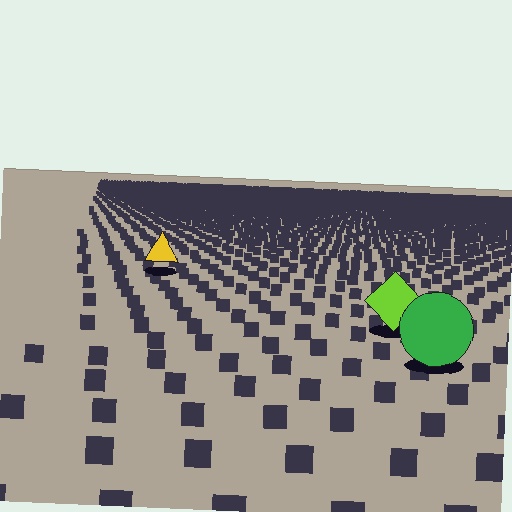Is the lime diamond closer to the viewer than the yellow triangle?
Yes. The lime diamond is closer — you can tell from the texture gradient: the ground texture is coarser near it.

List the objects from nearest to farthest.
From nearest to farthest: the green circle, the lime diamond, the yellow triangle.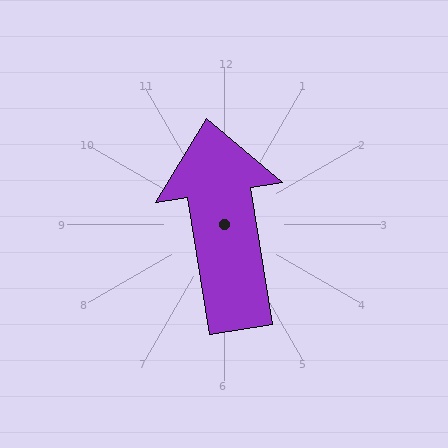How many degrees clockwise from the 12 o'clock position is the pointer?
Approximately 351 degrees.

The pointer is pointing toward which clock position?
Roughly 12 o'clock.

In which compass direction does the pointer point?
North.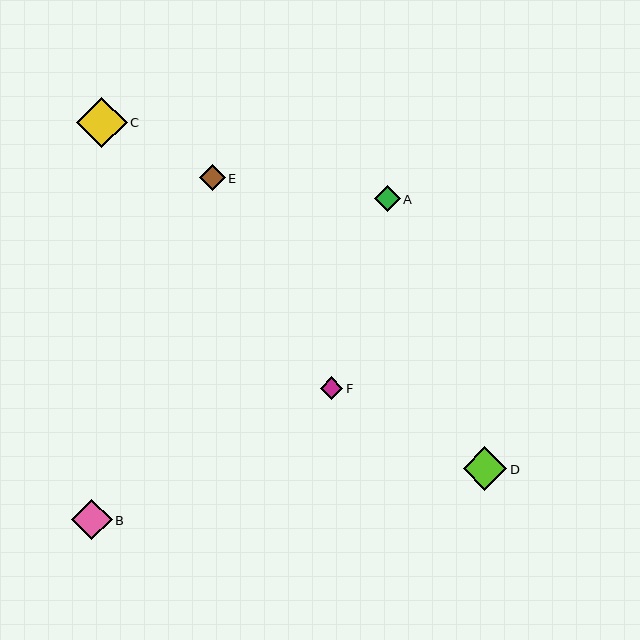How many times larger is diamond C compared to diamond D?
Diamond C is approximately 1.2 times the size of diamond D.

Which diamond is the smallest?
Diamond F is the smallest with a size of approximately 22 pixels.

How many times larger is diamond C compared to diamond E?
Diamond C is approximately 2.0 times the size of diamond E.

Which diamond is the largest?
Diamond C is the largest with a size of approximately 50 pixels.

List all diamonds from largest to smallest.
From largest to smallest: C, D, B, E, A, F.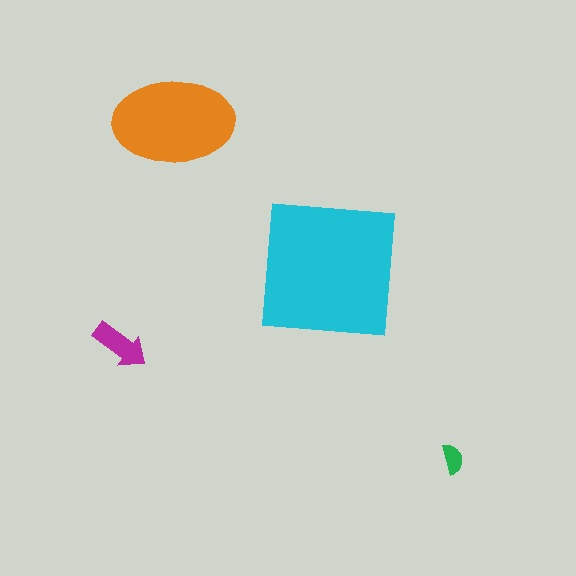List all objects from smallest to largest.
The green semicircle, the magenta arrow, the orange ellipse, the cyan square.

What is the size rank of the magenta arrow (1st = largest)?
3rd.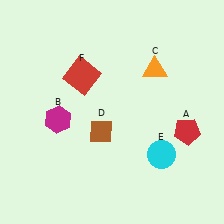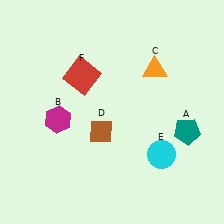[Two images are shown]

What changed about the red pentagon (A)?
In Image 1, A is red. In Image 2, it changed to teal.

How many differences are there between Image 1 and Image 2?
There is 1 difference between the two images.